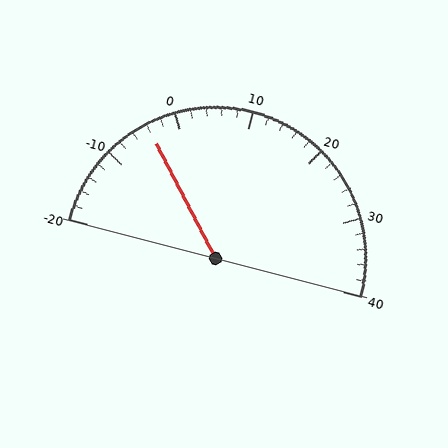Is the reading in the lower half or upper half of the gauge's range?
The reading is in the lower half of the range (-20 to 40).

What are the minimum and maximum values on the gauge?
The gauge ranges from -20 to 40.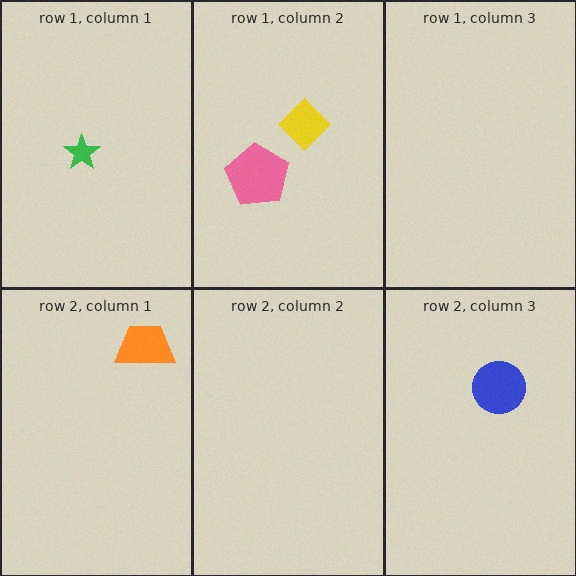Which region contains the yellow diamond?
The row 1, column 2 region.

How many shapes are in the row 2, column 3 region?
1.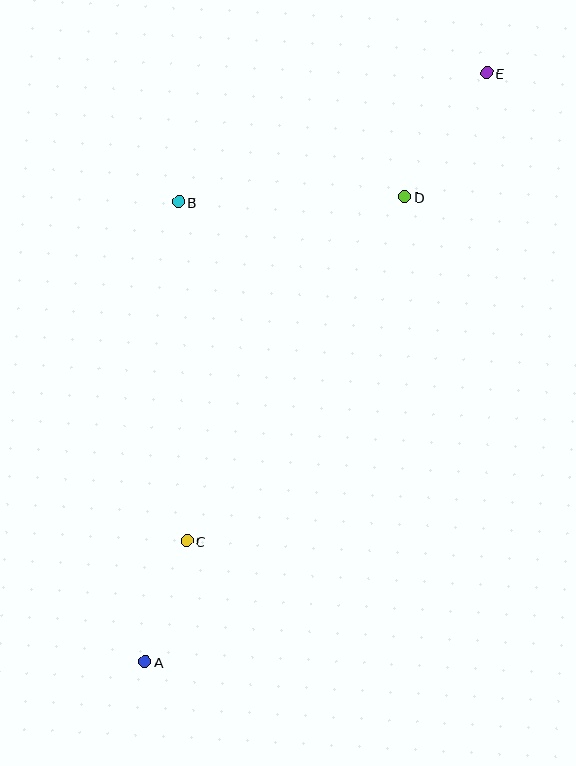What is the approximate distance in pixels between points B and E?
The distance between B and E is approximately 334 pixels.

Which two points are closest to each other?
Points A and C are closest to each other.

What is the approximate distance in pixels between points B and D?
The distance between B and D is approximately 226 pixels.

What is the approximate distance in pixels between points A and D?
The distance between A and D is approximately 533 pixels.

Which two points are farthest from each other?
Points A and E are farthest from each other.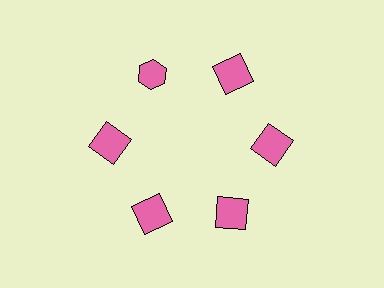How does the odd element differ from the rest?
It has a different shape: hexagon instead of square.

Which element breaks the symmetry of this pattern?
The pink hexagon at roughly the 11 o'clock position breaks the symmetry. All other shapes are pink squares.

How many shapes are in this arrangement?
There are 6 shapes arranged in a ring pattern.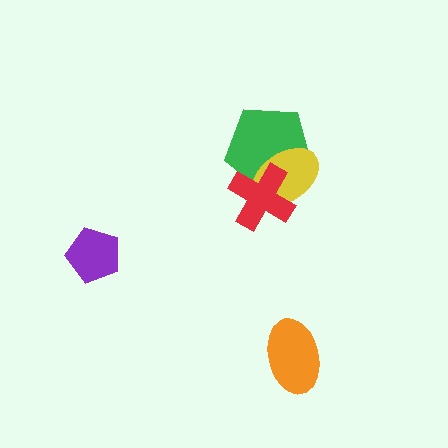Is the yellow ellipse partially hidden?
Yes, it is partially covered by another shape.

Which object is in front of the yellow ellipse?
The red cross is in front of the yellow ellipse.